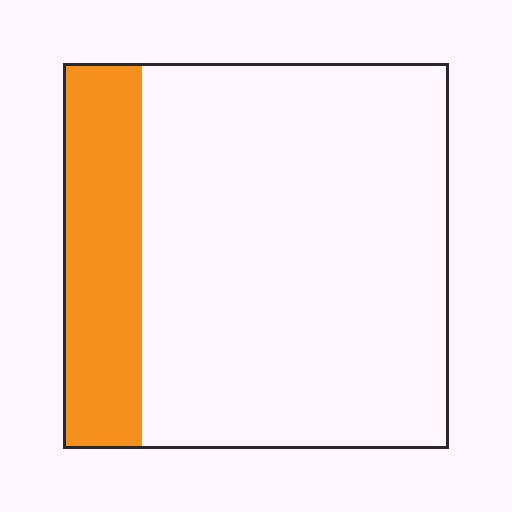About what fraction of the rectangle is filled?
About one fifth (1/5).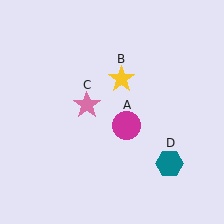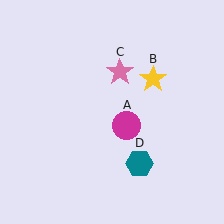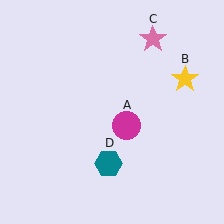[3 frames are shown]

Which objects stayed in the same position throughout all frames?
Magenta circle (object A) remained stationary.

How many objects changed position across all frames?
3 objects changed position: yellow star (object B), pink star (object C), teal hexagon (object D).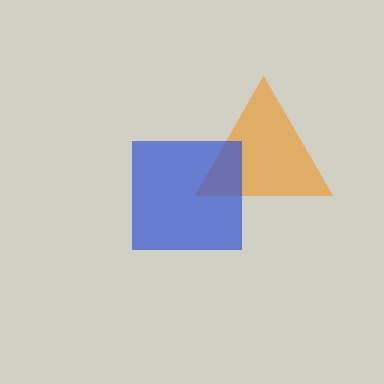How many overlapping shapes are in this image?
There are 2 overlapping shapes in the image.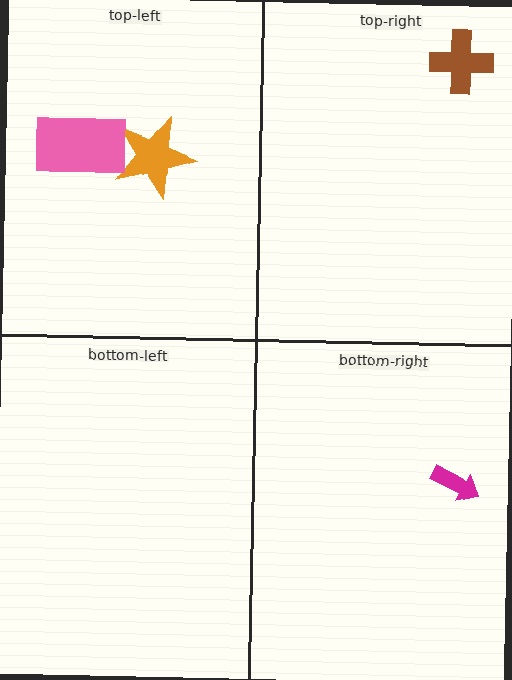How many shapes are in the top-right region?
1.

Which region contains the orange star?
The top-left region.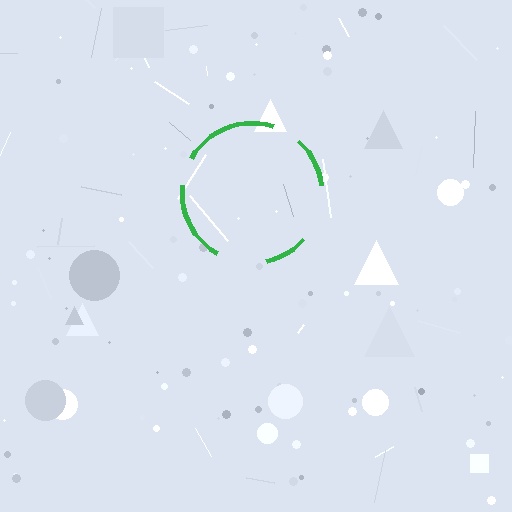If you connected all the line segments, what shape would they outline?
They would outline a circle.